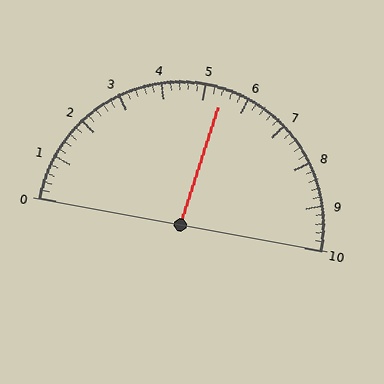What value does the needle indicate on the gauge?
The needle indicates approximately 5.4.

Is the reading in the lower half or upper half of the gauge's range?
The reading is in the upper half of the range (0 to 10).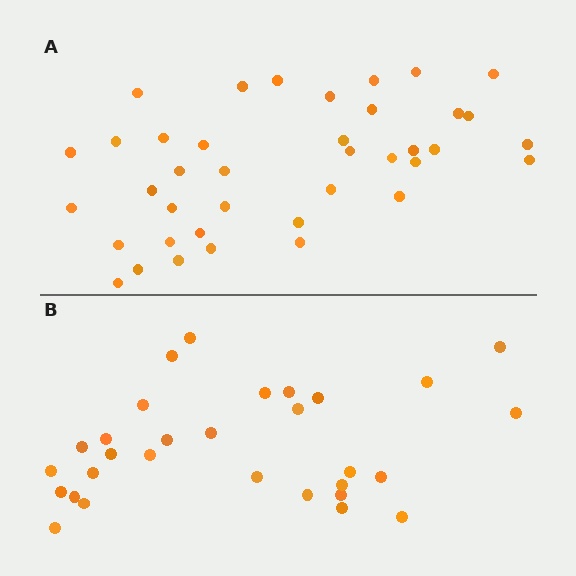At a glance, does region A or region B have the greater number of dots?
Region A (the top region) has more dots.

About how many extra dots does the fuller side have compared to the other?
Region A has roughly 8 or so more dots than region B.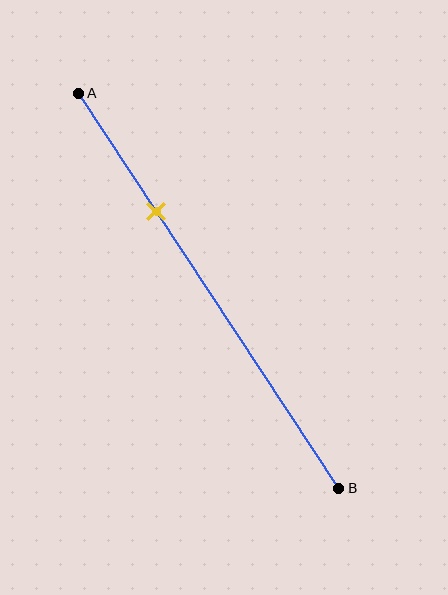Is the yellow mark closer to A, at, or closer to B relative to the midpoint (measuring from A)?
The yellow mark is closer to point A than the midpoint of segment AB.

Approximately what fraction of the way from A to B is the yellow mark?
The yellow mark is approximately 30% of the way from A to B.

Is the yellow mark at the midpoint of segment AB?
No, the mark is at about 30% from A, not at the 50% midpoint.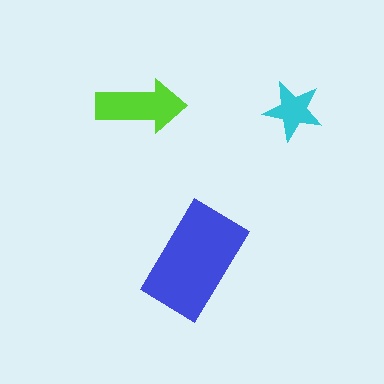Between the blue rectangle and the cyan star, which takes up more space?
The blue rectangle.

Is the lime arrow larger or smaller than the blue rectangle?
Smaller.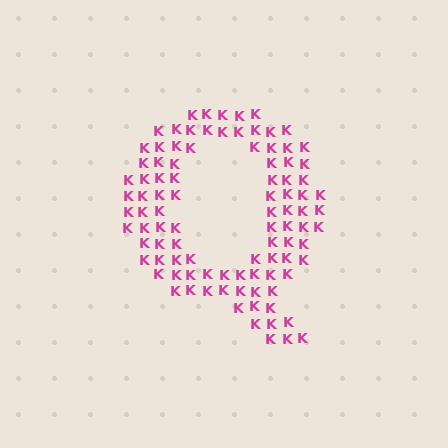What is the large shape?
The large shape is the letter Q.